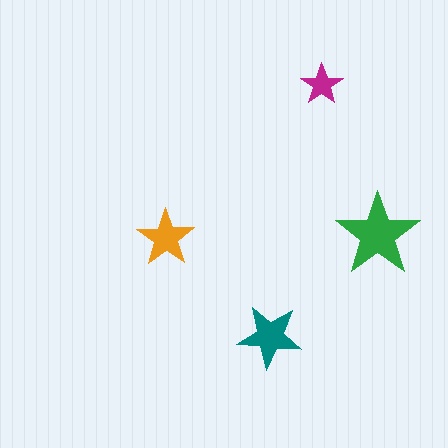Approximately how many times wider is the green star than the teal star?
About 1.5 times wider.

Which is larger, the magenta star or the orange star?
The orange one.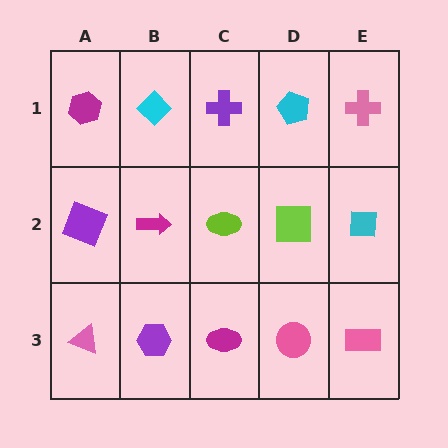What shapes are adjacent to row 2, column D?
A cyan pentagon (row 1, column D), a pink circle (row 3, column D), a lime ellipse (row 2, column C), a cyan square (row 2, column E).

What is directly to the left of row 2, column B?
A purple square.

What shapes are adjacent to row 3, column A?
A purple square (row 2, column A), a purple hexagon (row 3, column B).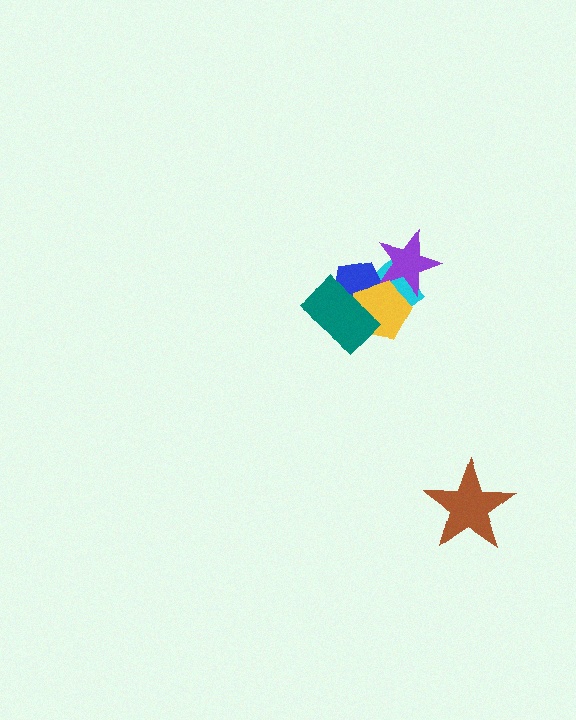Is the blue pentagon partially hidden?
Yes, it is partially covered by another shape.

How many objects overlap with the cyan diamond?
4 objects overlap with the cyan diamond.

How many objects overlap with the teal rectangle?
3 objects overlap with the teal rectangle.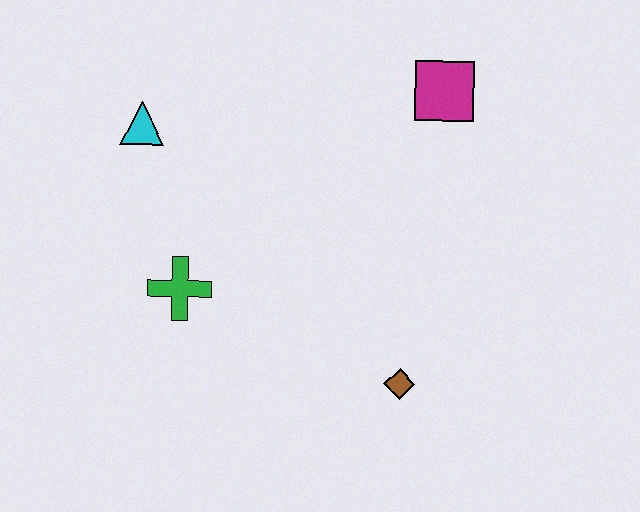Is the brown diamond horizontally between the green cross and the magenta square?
Yes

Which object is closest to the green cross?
The cyan triangle is closest to the green cross.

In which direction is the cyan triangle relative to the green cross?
The cyan triangle is above the green cross.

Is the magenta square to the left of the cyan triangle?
No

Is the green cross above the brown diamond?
Yes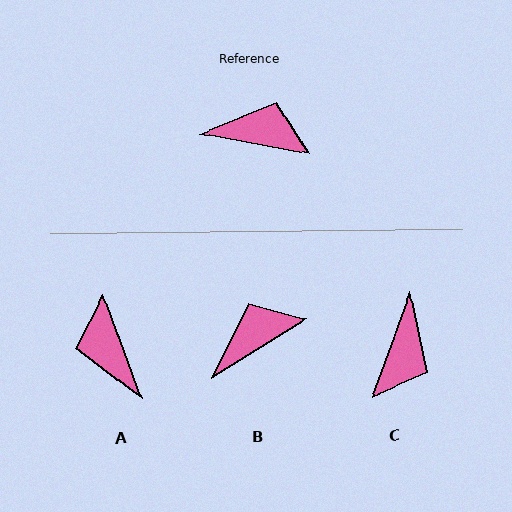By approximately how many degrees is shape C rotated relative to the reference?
Approximately 99 degrees clockwise.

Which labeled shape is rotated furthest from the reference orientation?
A, about 120 degrees away.